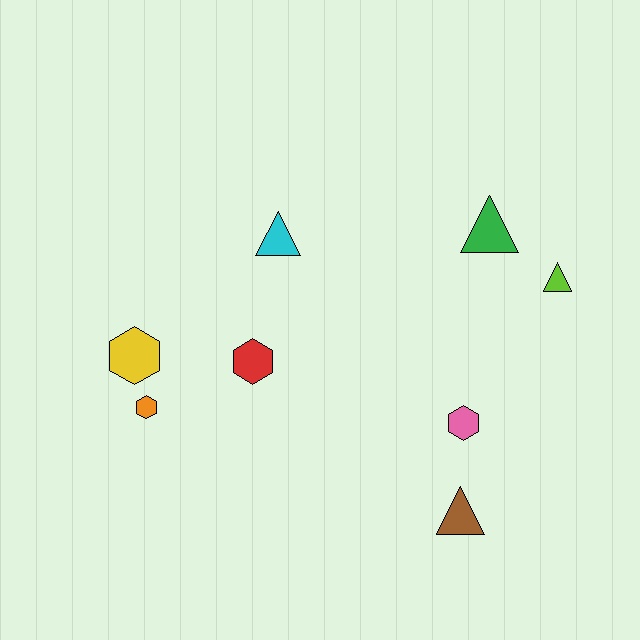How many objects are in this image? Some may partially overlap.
There are 8 objects.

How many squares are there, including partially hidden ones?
There are no squares.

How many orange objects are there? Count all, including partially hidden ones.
There is 1 orange object.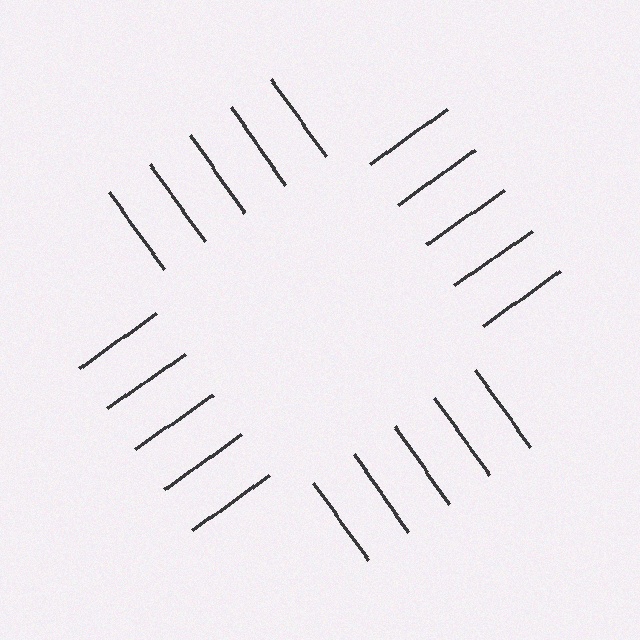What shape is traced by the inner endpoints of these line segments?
An illusory square — the line segments terminate on its edges but no continuous stroke is drawn.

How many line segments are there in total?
20 — 5 along each of the 4 edges.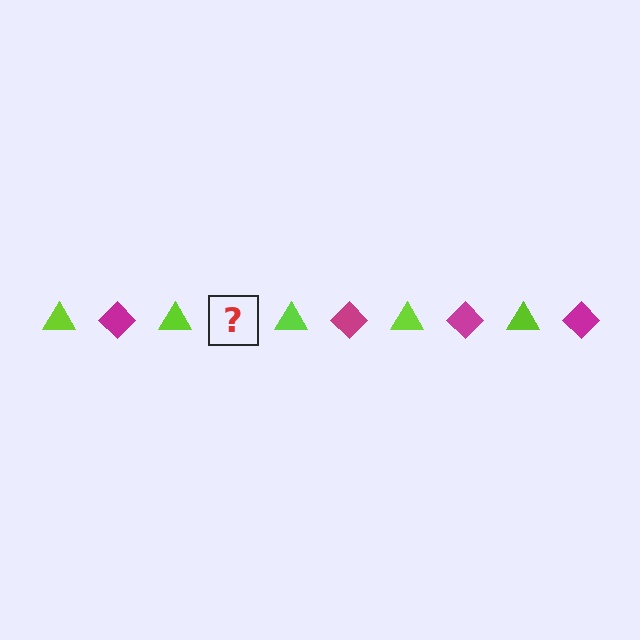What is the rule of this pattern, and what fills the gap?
The rule is that the pattern alternates between lime triangle and magenta diamond. The gap should be filled with a magenta diamond.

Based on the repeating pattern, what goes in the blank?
The blank should be a magenta diamond.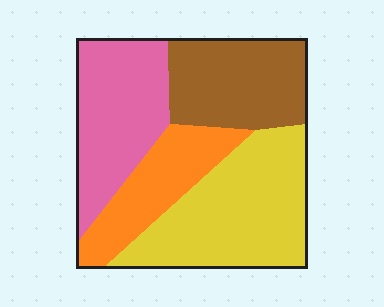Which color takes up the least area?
Orange, at roughly 20%.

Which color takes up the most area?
Yellow, at roughly 35%.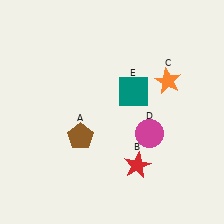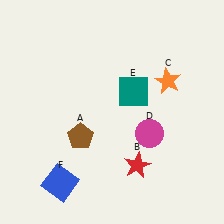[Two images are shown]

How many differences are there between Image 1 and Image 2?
There is 1 difference between the two images.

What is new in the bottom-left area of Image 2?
A blue square (F) was added in the bottom-left area of Image 2.